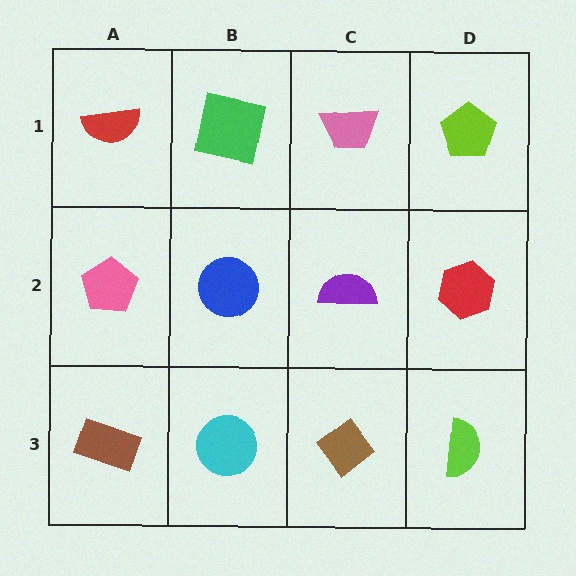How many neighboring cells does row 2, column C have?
4.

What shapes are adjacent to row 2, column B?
A green square (row 1, column B), a cyan circle (row 3, column B), a pink pentagon (row 2, column A), a purple semicircle (row 2, column C).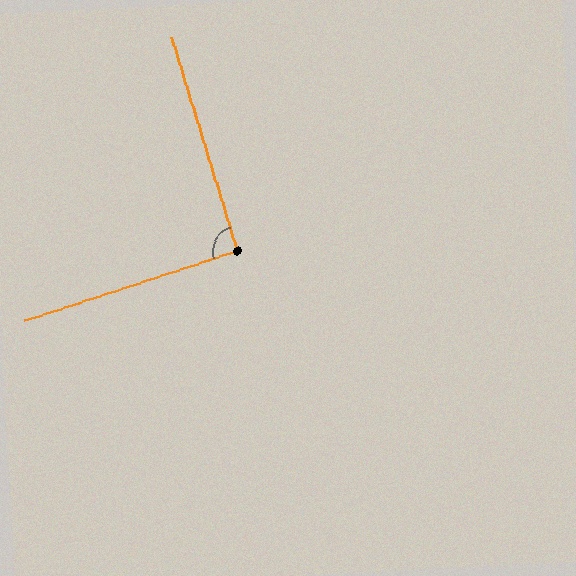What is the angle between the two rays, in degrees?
Approximately 91 degrees.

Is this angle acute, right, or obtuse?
It is approximately a right angle.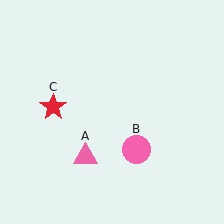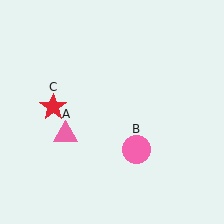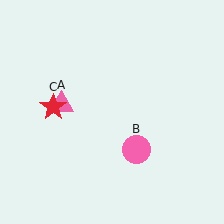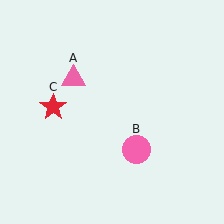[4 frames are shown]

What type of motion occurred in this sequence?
The pink triangle (object A) rotated clockwise around the center of the scene.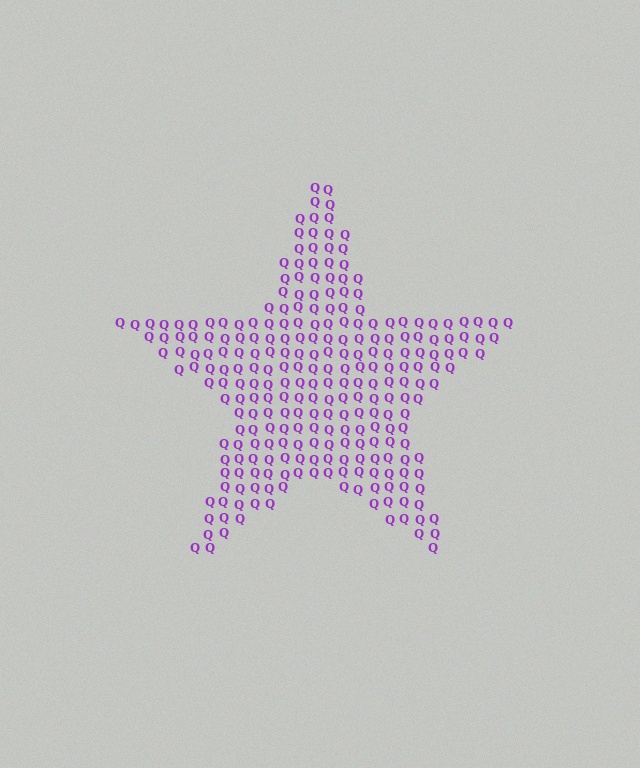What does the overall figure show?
The overall figure shows a star.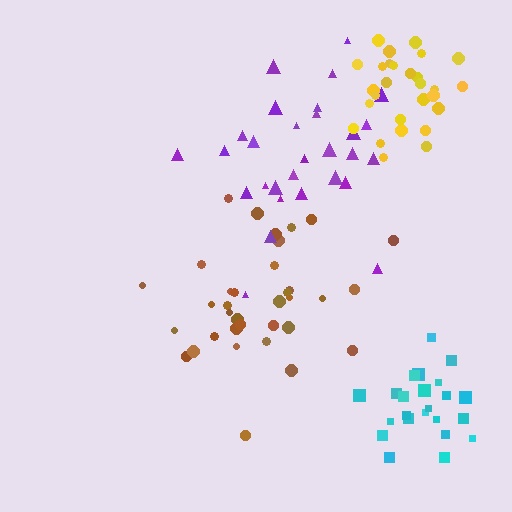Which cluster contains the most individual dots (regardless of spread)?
Brown (35).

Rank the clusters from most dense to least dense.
yellow, cyan, brown, purple.